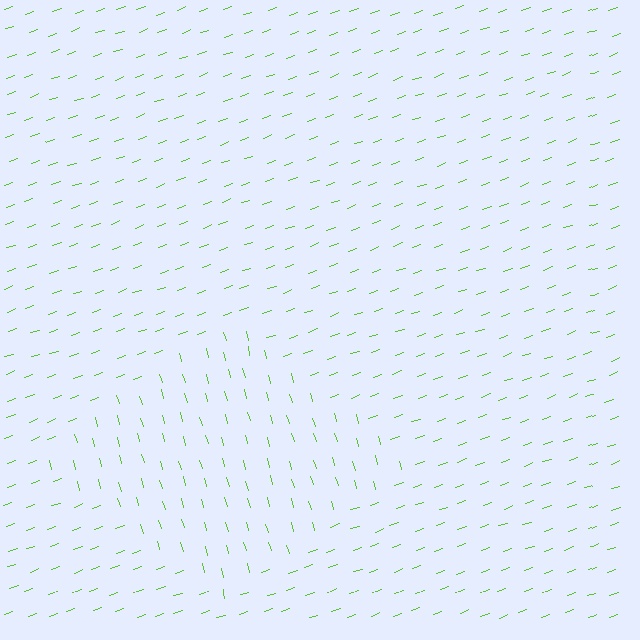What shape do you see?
I see a diamond.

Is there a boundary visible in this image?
Yes, there is a texture boundary formed by a change in line orientation.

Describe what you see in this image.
The image is filled with small lime line segments. A diamond region in the image has lines oriented differently from the surrounding lines, creating a visible texture boundary.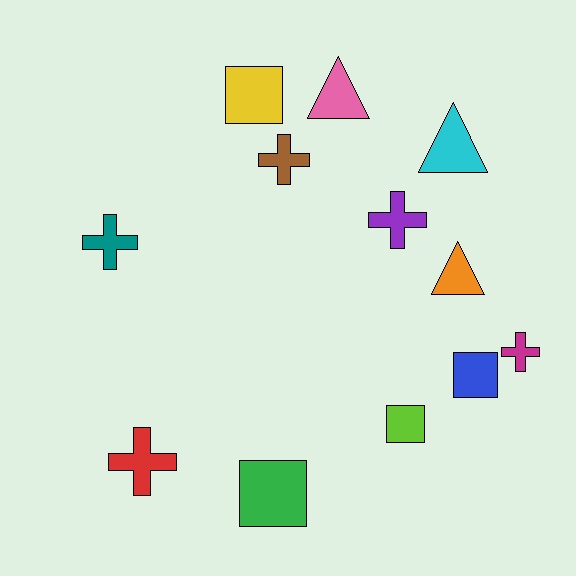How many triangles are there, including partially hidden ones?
There are 3 triangles.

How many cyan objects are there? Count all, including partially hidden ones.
There is 1 cyan object.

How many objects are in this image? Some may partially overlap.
There are 12 objects.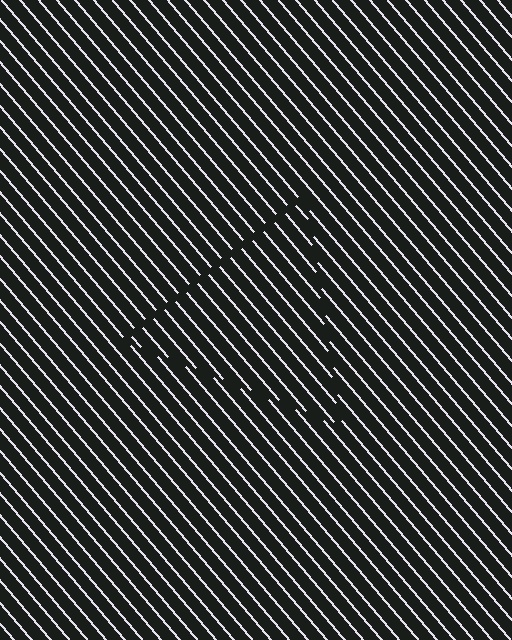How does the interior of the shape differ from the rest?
The interior of the shape contains the same grating, shifted by half a period — the contour is defined by the phase discontinuity where line-ends from the inner and outer gratings abut.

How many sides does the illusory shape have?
3 sides — the line-ends trace a triangle.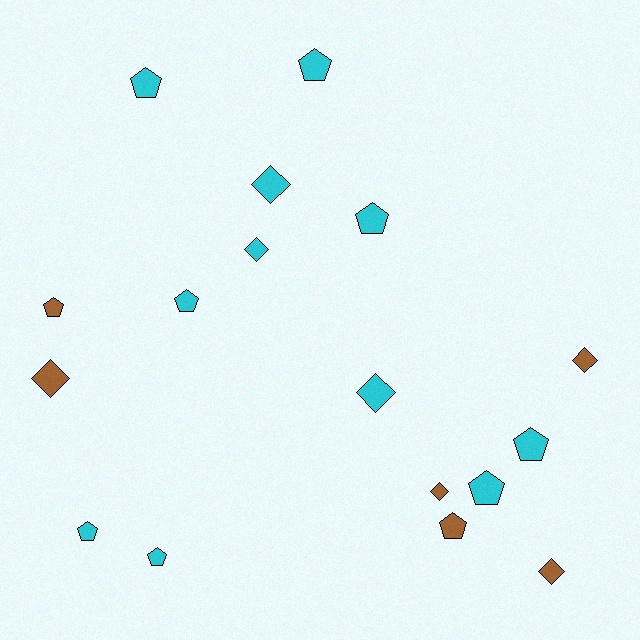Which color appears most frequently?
Cyan, with 11 objects.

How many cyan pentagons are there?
There are 8 cyan pentagons.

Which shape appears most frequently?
Pentagon, with 10 objects.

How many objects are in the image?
There are 17 objects.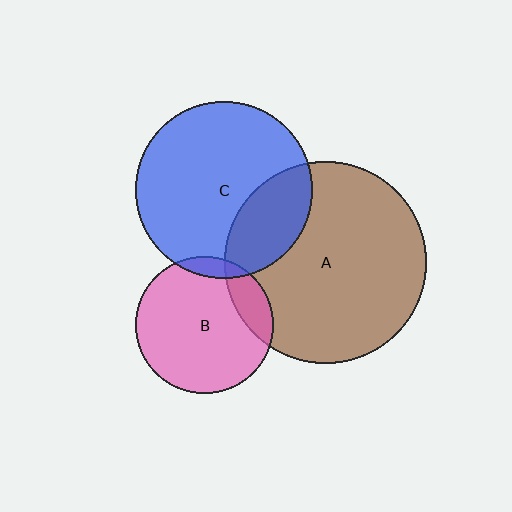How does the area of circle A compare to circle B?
Approximately 2.2 times.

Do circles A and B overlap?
Yes.